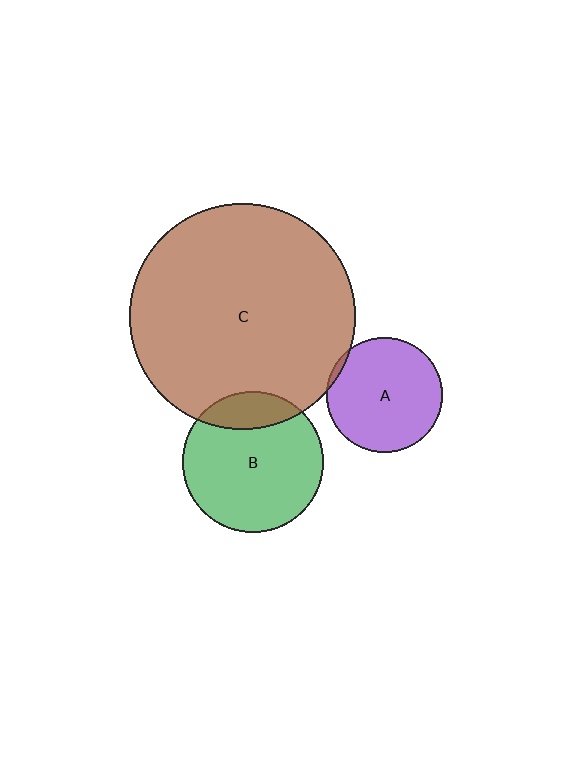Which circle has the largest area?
Circle C (brown).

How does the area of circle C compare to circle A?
Approximately 3.9 times.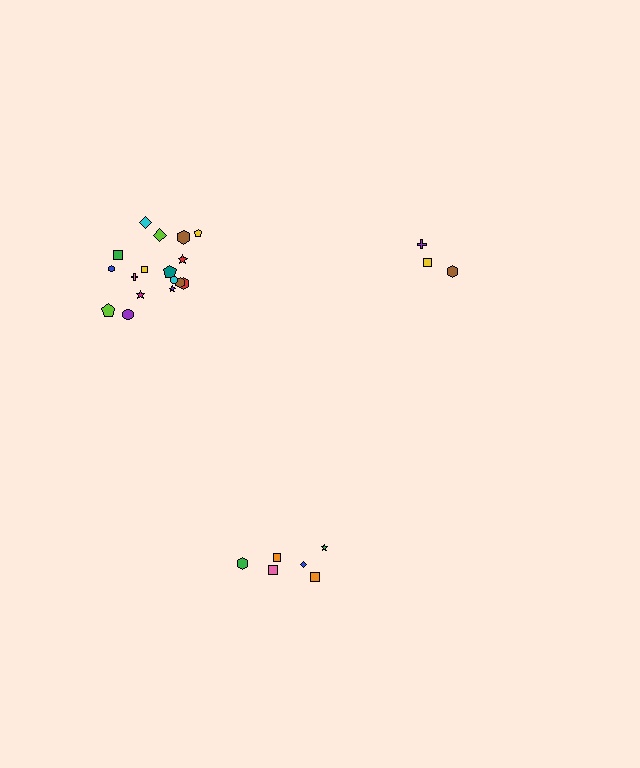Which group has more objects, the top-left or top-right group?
The top-left group.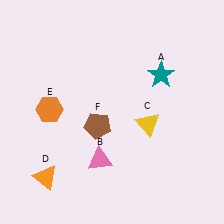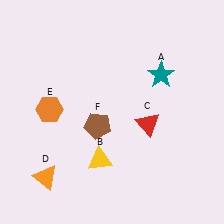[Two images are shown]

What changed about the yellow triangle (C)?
In Image 1, C is yellow. In Image 2, it changed to red.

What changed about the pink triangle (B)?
In Image 1, B is pink. In Image 2, it changed to yellow.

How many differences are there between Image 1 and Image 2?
There are 2 differences between the two images.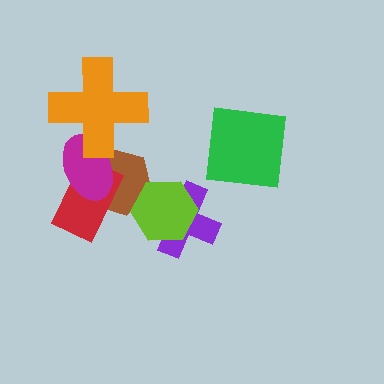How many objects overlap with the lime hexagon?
2 objects overlap with the lime hexagon.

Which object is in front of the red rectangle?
The magenta ellipse is in front of the red rectangle.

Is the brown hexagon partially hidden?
Yes, it is partially covered by another shape.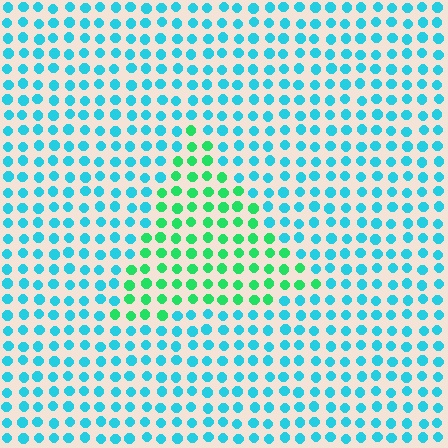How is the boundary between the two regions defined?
The boundary is defined purely by a slight shift in hue (about 46 degrees). Spacing, size, and orientation are identical on both sides.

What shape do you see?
I see a triangle.